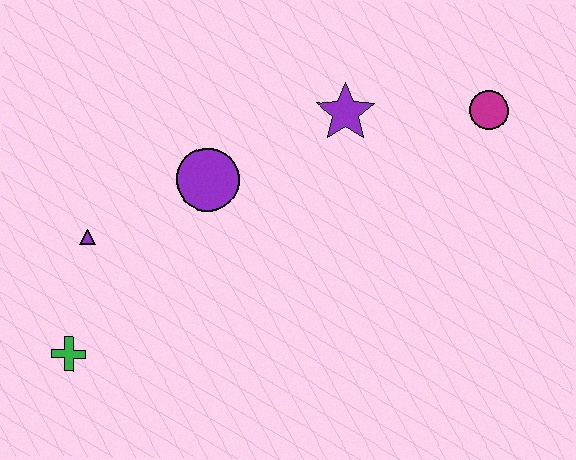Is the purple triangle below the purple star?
Yes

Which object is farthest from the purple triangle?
The magenta circle is farthest from the purple triangle.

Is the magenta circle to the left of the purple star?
No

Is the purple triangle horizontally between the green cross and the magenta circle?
Yes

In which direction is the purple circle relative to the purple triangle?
The purple circle is to the right of the purple triangle.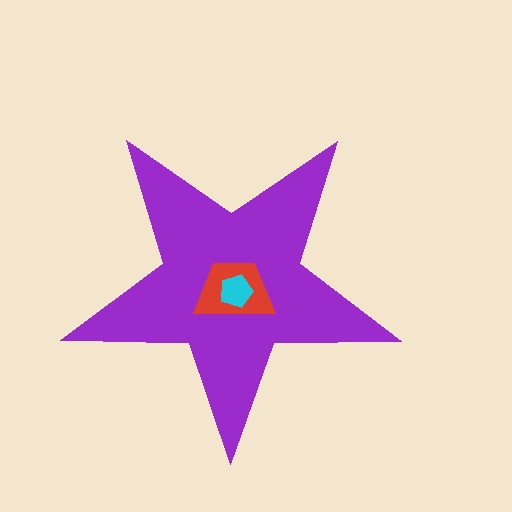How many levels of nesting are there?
3.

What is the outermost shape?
The purple star.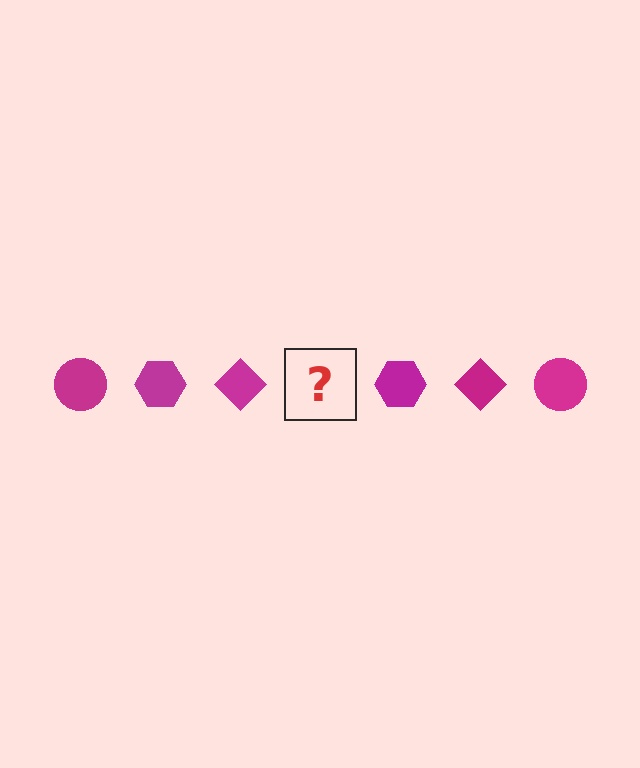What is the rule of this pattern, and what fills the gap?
The rule is that the pattern cycles through circle, hexagon, diamond shapes in magenta. The gap should be filled with a magenta circle.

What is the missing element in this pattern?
The missing element is a magenta circle.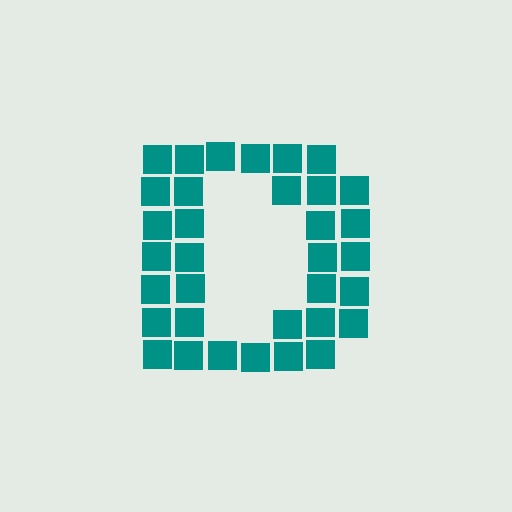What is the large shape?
The large shape is the letter D.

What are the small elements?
The small elements are squares.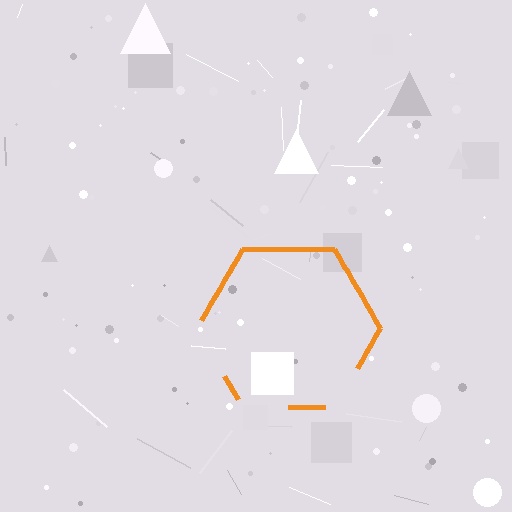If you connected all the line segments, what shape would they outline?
They would outline a hexagon.